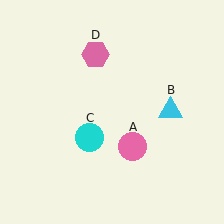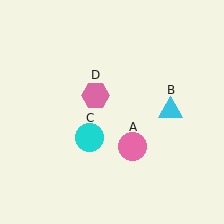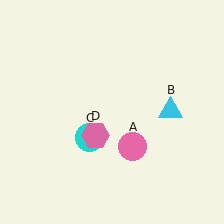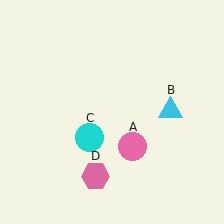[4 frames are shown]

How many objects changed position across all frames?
1 object changed position: pink hexagon (object D).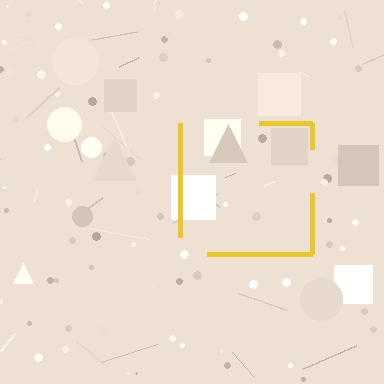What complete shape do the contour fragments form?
The contour fragments form a square.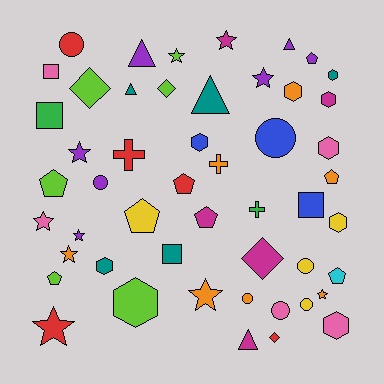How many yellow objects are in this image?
There are 4 yellow objects.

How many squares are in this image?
There are 4 squares.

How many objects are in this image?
There are 50 objects.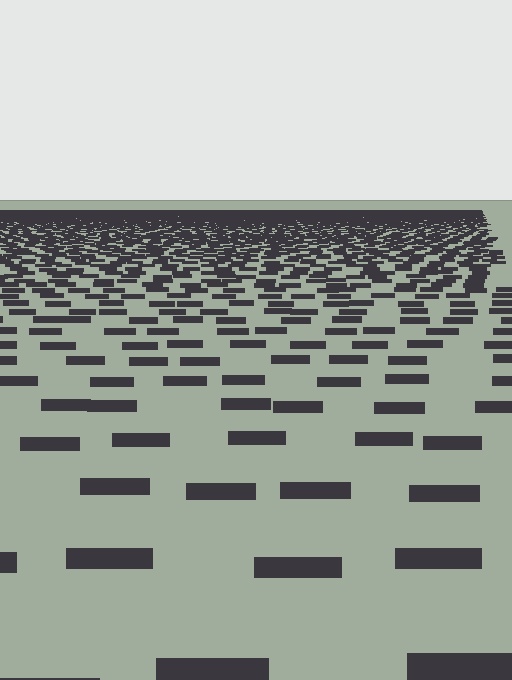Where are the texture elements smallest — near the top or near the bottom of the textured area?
Near the top.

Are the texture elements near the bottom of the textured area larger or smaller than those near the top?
Larger. Near the bottom, elements are closer to the viewer and appear at a bigger on-screen size.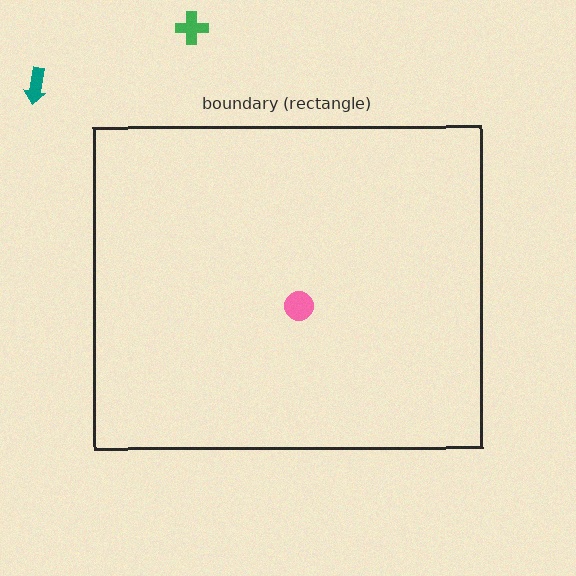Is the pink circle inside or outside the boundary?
Inside.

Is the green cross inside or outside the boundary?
Outside.